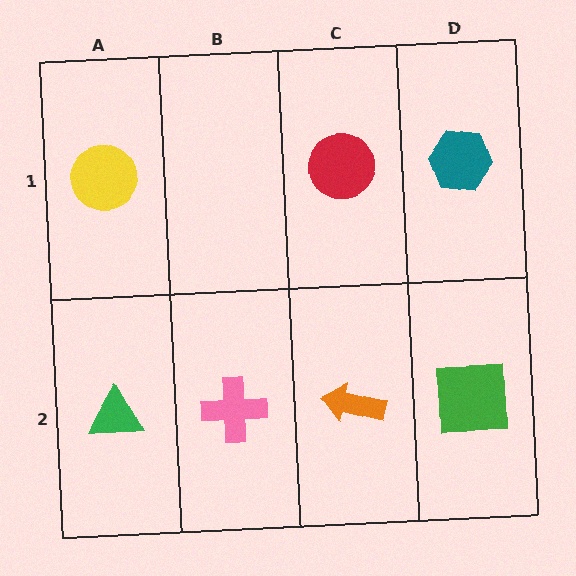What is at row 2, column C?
An orange arrow.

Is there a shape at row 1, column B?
No, that cell is empty.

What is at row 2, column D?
A green square.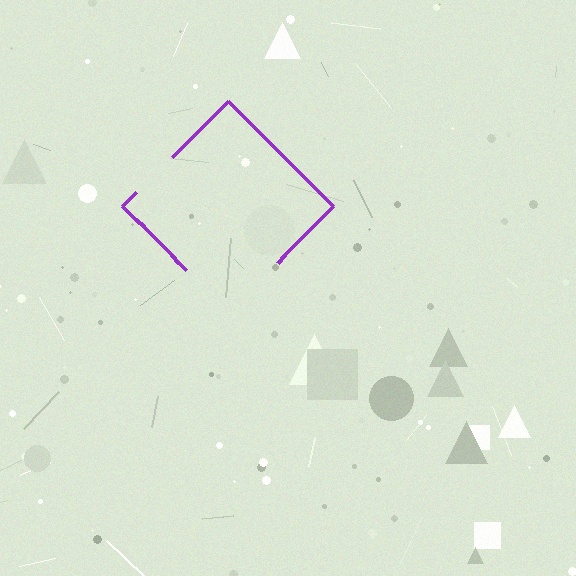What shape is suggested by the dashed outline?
The dashed outline suggests a diamond.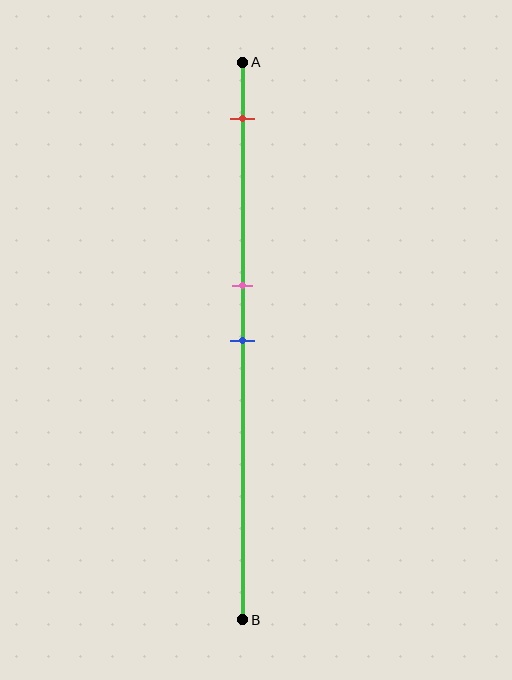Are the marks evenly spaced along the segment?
No, the marks are not evenly spaced.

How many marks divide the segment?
There are 3 marks dividing the segment.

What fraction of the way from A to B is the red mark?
The red mark is approximately 10% (0.1) of the way from A to B.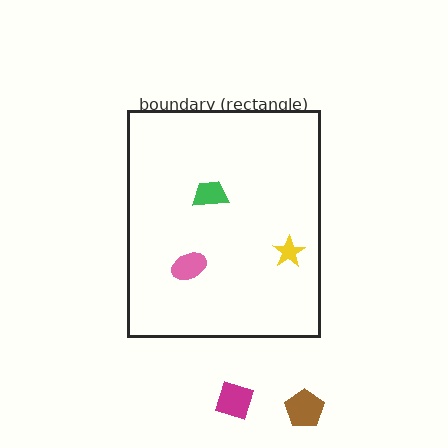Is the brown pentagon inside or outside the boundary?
Outside.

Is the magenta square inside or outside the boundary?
Outside.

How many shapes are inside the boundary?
3 inside, 2 outside.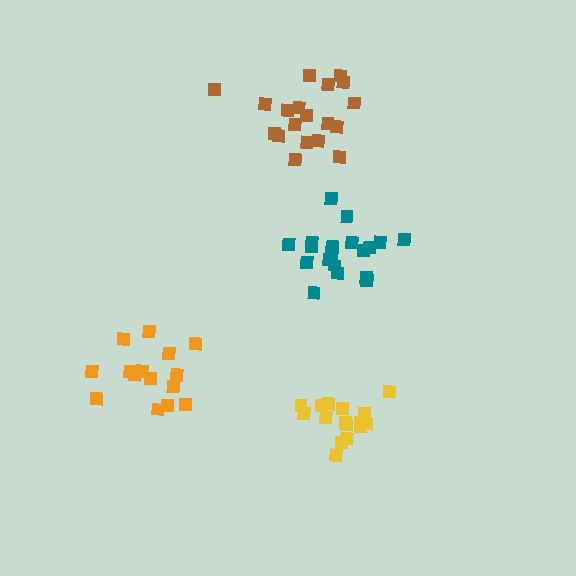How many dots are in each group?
Group 1: 15 dots, Group 2: 19 dots, Group 3: 16 dots, Group 4: 19 dots (69 total).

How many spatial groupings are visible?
There are 4 spatial groupings.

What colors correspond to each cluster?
The clusters are colored: orange, brown, yellow, teal.